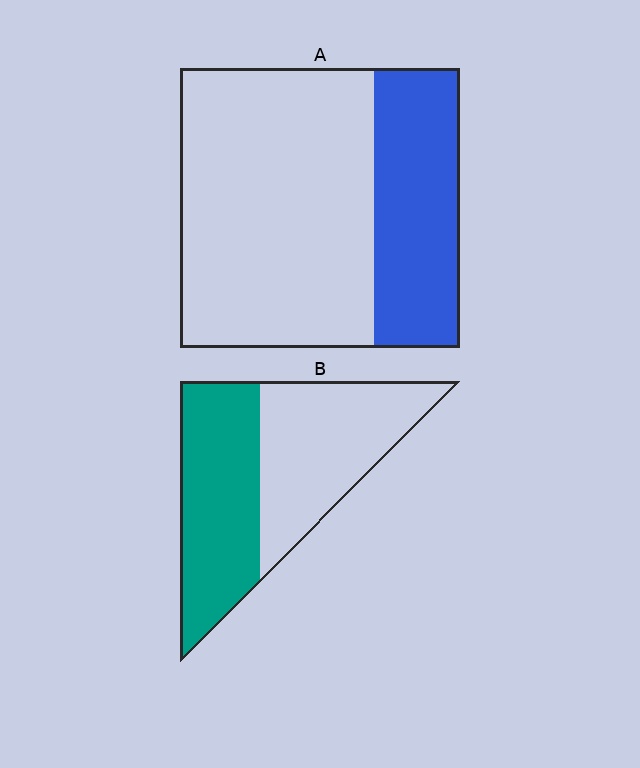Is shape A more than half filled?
No.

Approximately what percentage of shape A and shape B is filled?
A is approximately 30% and B is approximately 50%.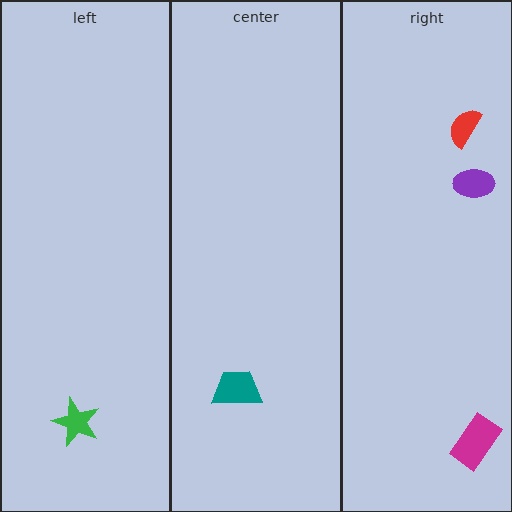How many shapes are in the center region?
1.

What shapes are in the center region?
The teal trapezoid.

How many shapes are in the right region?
3.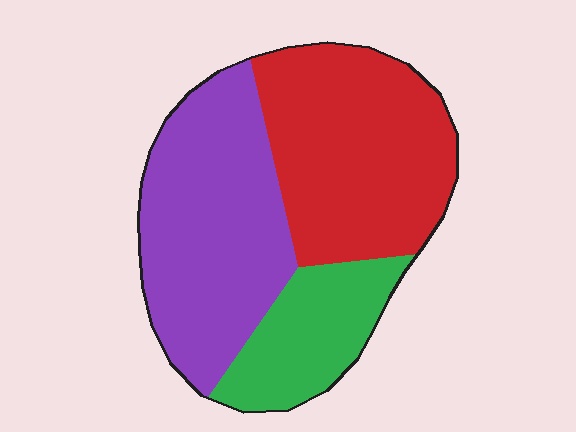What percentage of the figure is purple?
Purple covers 41% of the figure.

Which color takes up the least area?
Green, at roughly 20%.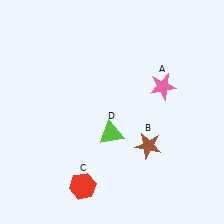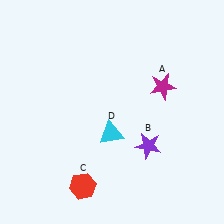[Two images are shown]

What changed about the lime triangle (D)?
In Image 1, D is lime. In Image 2, it changed to cyan.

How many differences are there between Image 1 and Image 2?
There are 3 differences between the two images.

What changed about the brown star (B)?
In Image 1, B is brown. In Image 2, it changed to purple.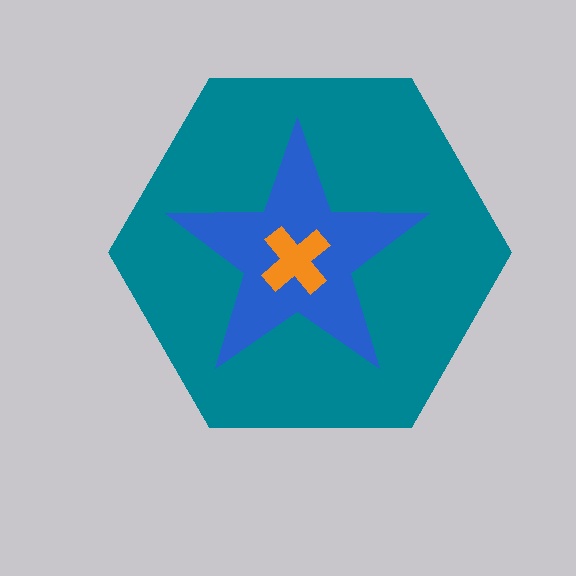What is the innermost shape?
The orange cross.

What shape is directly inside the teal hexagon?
The blue star.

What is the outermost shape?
The teal hexagon.